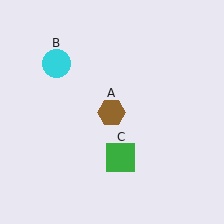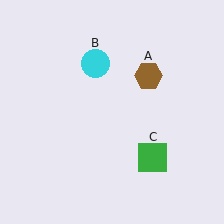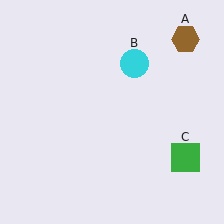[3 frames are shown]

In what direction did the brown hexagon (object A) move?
The brown hexagon (object A) moved up and to the right.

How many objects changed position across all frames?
3 objects changed position: brown hexagon (object A), cyan circle (object B), green square (object C).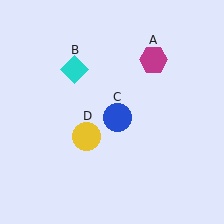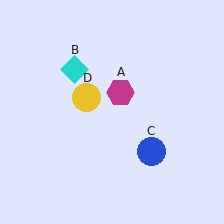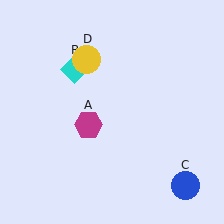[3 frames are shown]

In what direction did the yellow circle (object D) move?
The yellow circle (object D) moved up.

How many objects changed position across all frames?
3 objects changed position: magenta hexagon (object A), blue circle (object C), yellow circle (object D).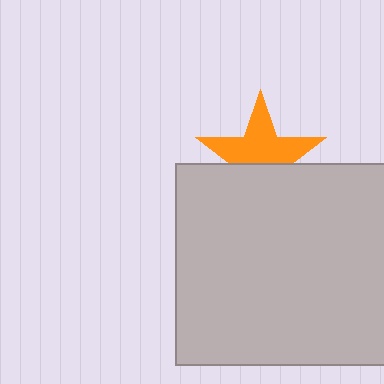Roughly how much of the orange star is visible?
About half of it is visible (roughly 59%).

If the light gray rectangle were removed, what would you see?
You would see the complete orange star.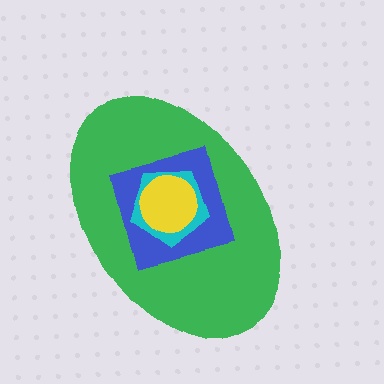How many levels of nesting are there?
4.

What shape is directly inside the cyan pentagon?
The yellow circle.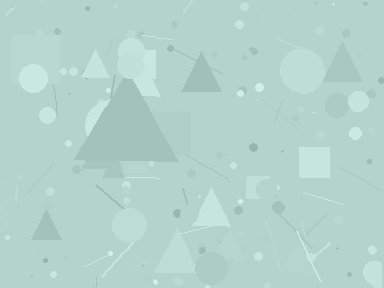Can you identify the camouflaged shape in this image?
The camouflaged shape is a triangle.